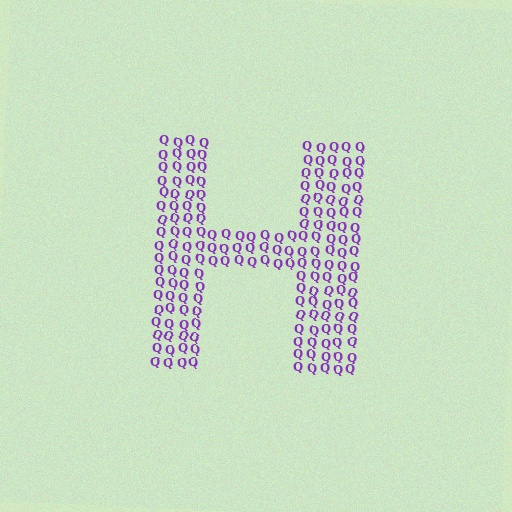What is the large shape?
The large shape is the letter H.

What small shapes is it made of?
It is made of small letter Q's.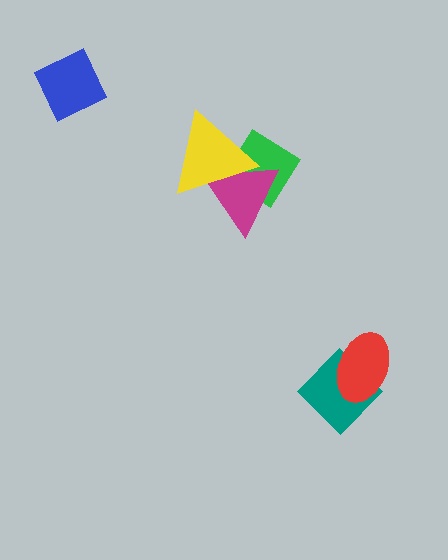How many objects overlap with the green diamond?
2 objects overlap with the green diamond.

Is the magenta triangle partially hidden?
Yes, it is partially covered by another shape.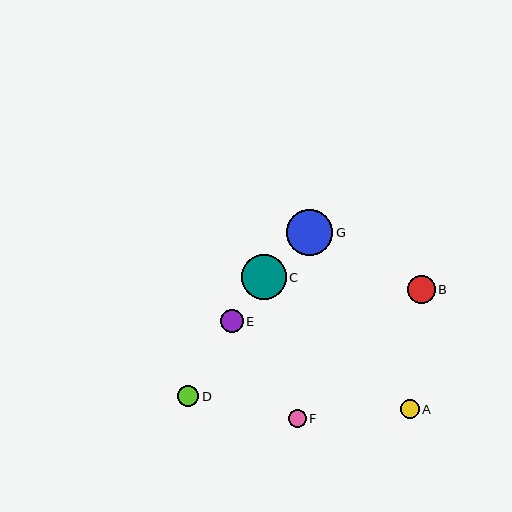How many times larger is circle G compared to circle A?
Circle G is approximately 2.5 times the size of circle A.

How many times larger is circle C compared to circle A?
Circle C is approximately 2.4 times the size of circle A.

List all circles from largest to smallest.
From largest to smallest: G, C, B, E, D, A, F.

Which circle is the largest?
Circle G is the largest with a size of approximately 46 pixels.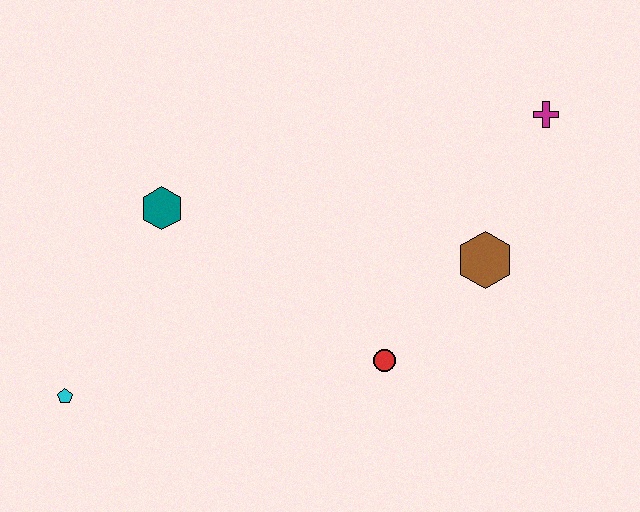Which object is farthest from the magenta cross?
The cyan pentagon is farthest from the magenta cross.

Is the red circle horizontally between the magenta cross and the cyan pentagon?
Yes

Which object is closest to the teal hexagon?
The cyan pentagon is closest to the teal hexagon.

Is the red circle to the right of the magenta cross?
No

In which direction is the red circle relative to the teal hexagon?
The red circle is to the right of the teal hexagon.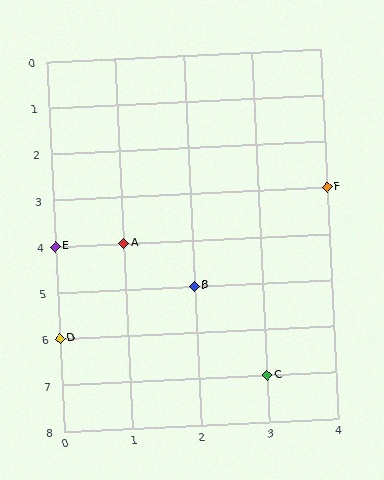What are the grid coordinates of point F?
Point F is at grid coordinates (4, 3).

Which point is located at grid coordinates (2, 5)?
Point B is at (2, 5).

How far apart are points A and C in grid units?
Points A and C are 2 columns and 3 rows apart (about 3.6 grid units diagonally).